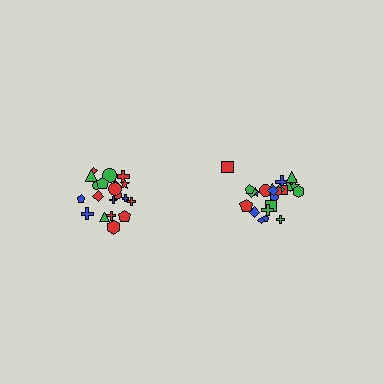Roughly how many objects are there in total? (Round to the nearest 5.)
Roughly 45 objects in total.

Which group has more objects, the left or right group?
The right group.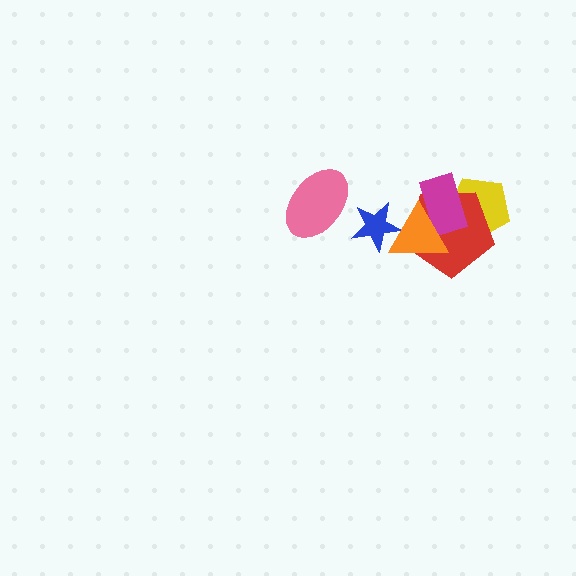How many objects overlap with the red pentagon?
3 objects overlap with the red pentagon.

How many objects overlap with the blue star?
1 object overlaps with the blue star.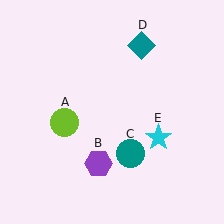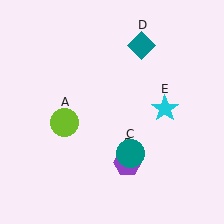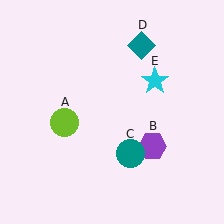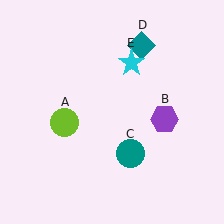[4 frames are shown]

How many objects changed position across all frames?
2 objects changed position: purple hexagon (object B), cyan star (object E).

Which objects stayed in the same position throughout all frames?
Lime circle (object A) and teal circle (object C) and teal diamond (object D) remained stationary.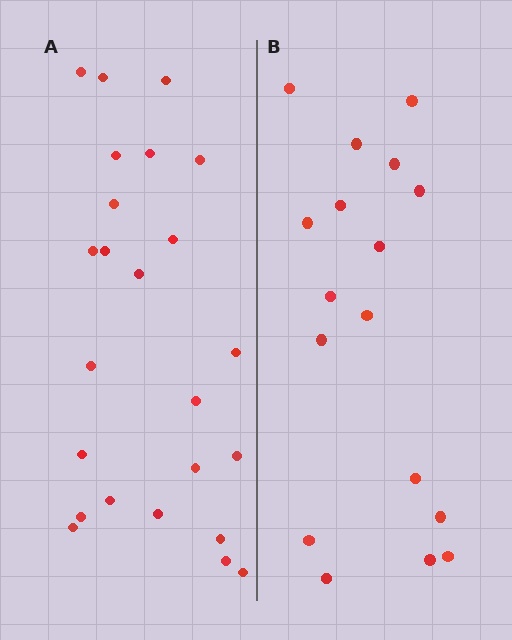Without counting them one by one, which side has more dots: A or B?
Region A (the left region) has more dots.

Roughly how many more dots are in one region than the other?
Region A has roughly 8 or so more dots than region B.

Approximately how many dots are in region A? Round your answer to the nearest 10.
About 20 dots. (The exact count is 24, which rounds to 20.)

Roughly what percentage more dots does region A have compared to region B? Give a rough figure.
About 40% more.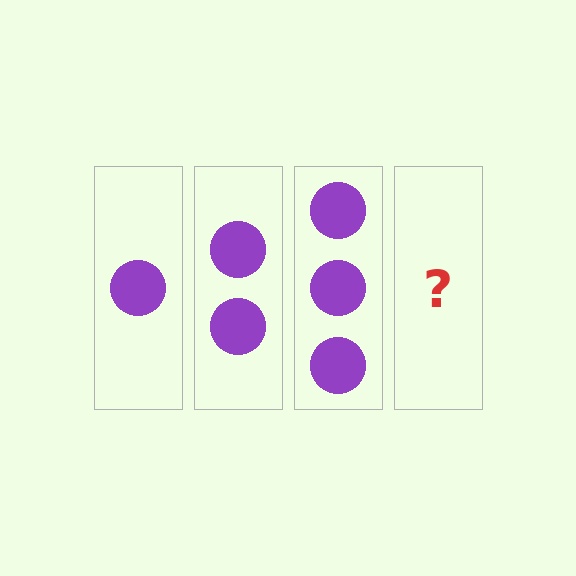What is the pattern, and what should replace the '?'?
The pattern is that each step adds one more circle. The '?' should be 4 circles.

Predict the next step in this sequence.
The next step is 4 circles.